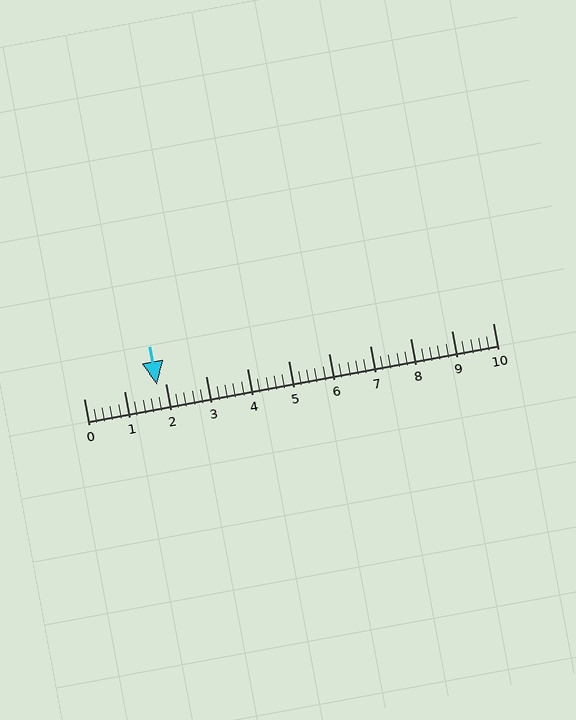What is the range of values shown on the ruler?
The ruler shows values from 0 to 10.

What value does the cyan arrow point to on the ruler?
The cyan arrow points to approximately 1.8.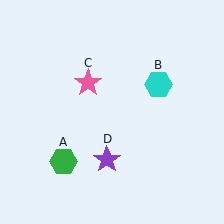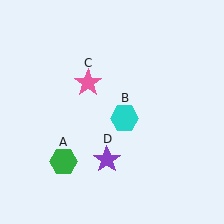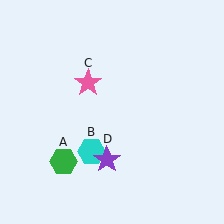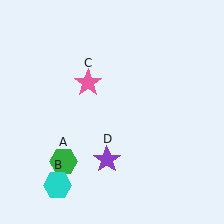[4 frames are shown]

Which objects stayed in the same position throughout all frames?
Green hexagon (object A) and pink star (object C) and purple star (object D) remained stationary.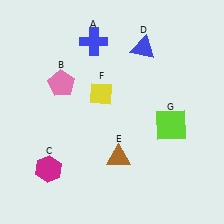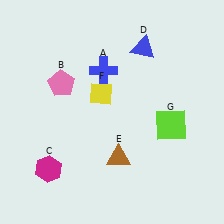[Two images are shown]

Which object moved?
The blue cross (A) moved down.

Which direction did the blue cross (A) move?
The blue cross (A) moved down.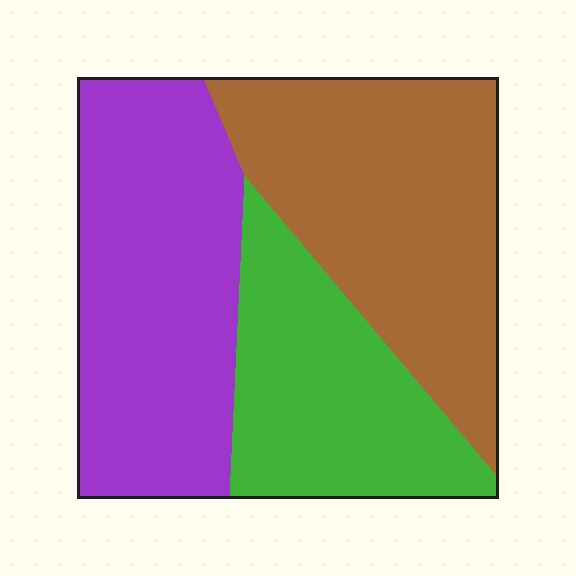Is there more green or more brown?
Brown.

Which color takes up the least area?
Green, at roughly 25%.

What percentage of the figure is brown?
Brown takes up between a quarter and a half of the figure.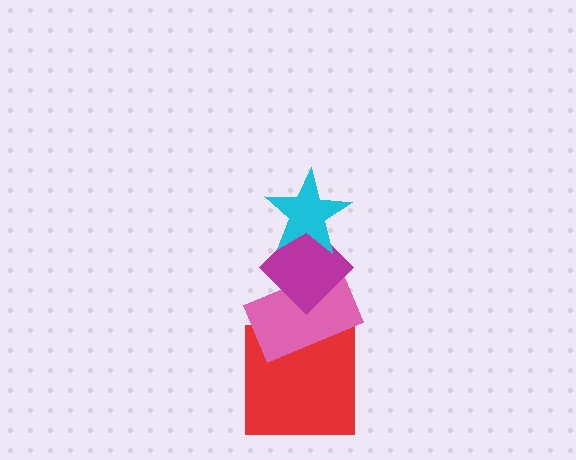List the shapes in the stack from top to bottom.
From top to bottom: the cyan star, the magenta diamond, the pink rectangle, the red square.